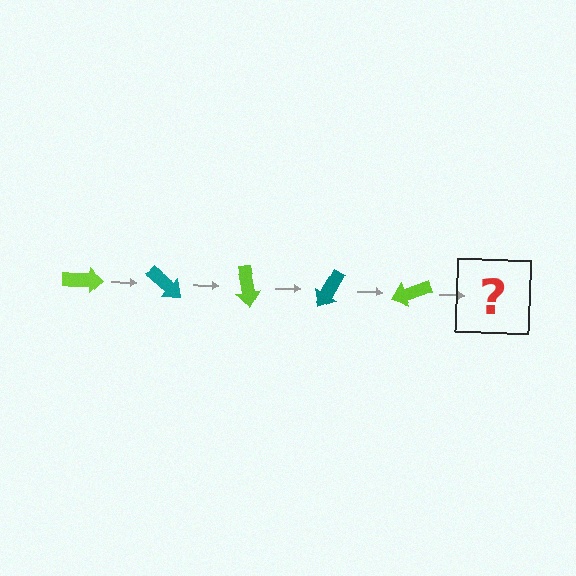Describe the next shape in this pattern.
It should be a teal arrow, rotated 200 degrees from the start.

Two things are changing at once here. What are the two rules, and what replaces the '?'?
The two rules are that it rotates 40 degrees each step and the color cycles through lime and teal. The '?' should be a teal arrow, rotated 200 degrees from the start.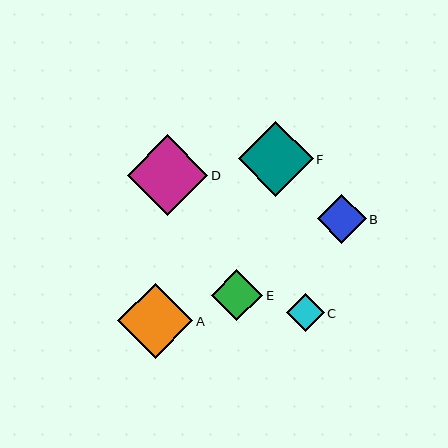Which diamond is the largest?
Diamond D is the largest with a size of approximately 81 pixels.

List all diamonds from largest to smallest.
From largest to smallest: D, A, F, E, B, C.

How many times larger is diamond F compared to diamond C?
Diamond F is approximately 2.0 times the size of diamond C.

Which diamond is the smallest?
Diamond C is the smallest with a size of approximately 38 pixels.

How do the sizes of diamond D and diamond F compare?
Diamond D and diamond F are approximately the same size.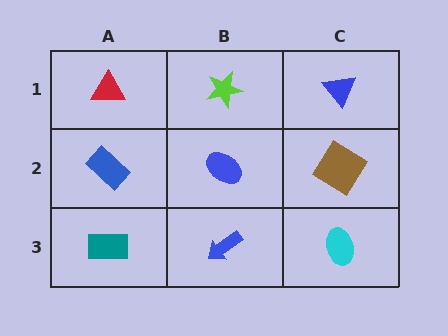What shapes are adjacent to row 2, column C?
A blue triangle (row 1, column C), a cyan ellipse (row 3, column C), a blue ellipse (row 2, column B).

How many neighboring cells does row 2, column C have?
3.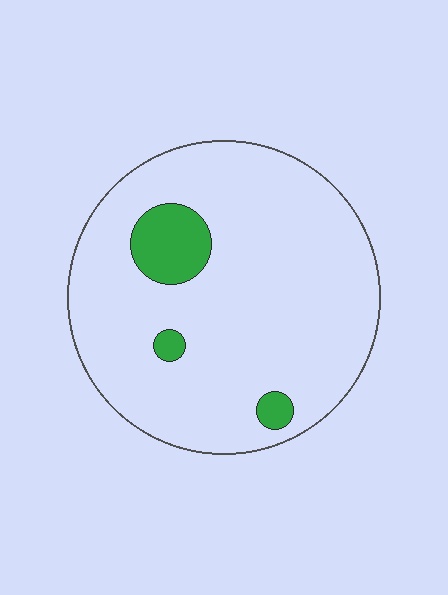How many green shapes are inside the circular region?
3.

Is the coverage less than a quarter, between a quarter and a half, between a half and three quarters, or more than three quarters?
Less than a quarter.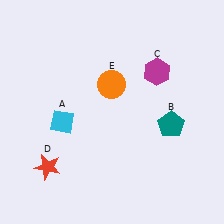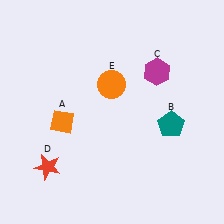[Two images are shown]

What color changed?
The diamond (A) changed from cyan in Image 1 to orange in Image 2.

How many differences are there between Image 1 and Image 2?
There is 1 difference between the two images.